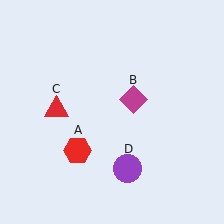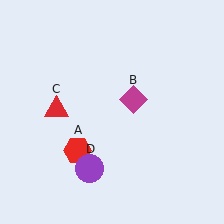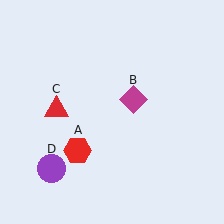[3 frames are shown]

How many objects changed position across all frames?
1 object changed position: purple circle (object D).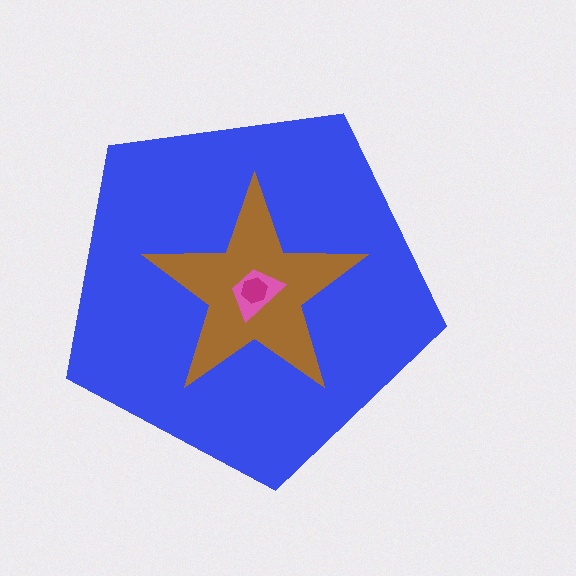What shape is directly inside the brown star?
The pink trapezoid.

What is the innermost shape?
The magenta hexagon.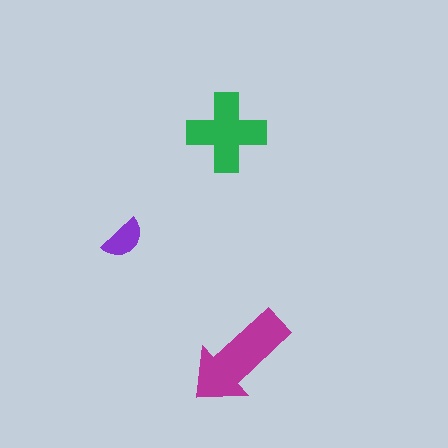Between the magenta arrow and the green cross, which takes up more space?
The magenta arrow.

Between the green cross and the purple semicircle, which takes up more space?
The green cross.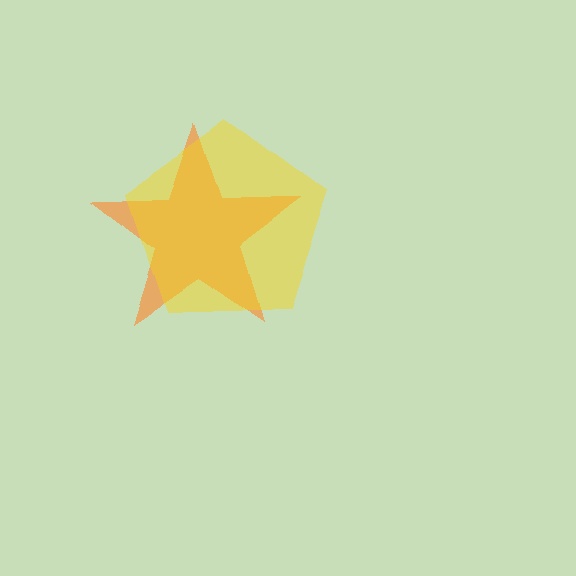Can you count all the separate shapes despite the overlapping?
Yes, there are 2 separate shapes.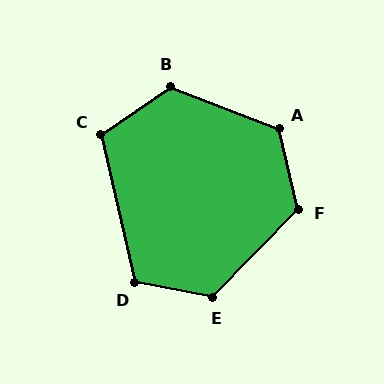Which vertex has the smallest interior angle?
C, at approximately 112 degrees.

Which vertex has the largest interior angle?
A, at approximately 124 degrees.